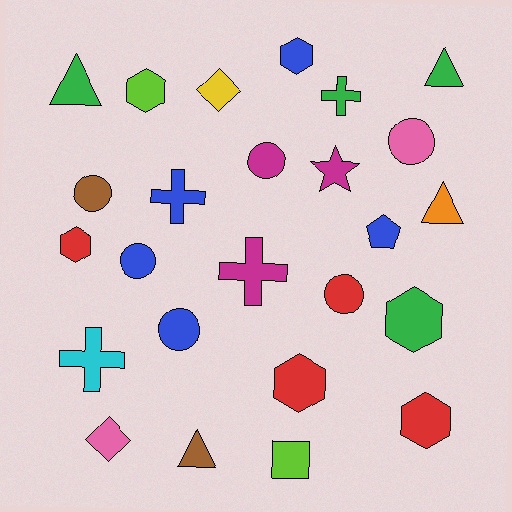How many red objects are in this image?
There are 4 red objects.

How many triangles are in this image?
There are 4 triangles.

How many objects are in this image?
There are 25 objects.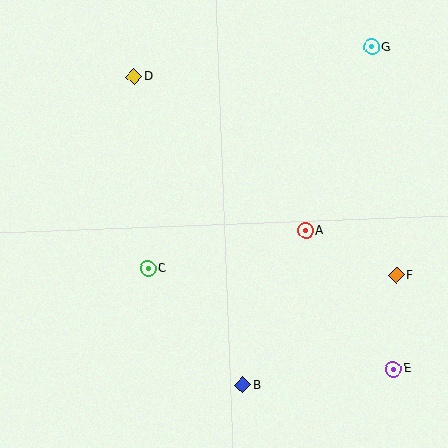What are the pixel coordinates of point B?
Point B is at (243, 385).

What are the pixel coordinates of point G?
Point G is at (372, 47).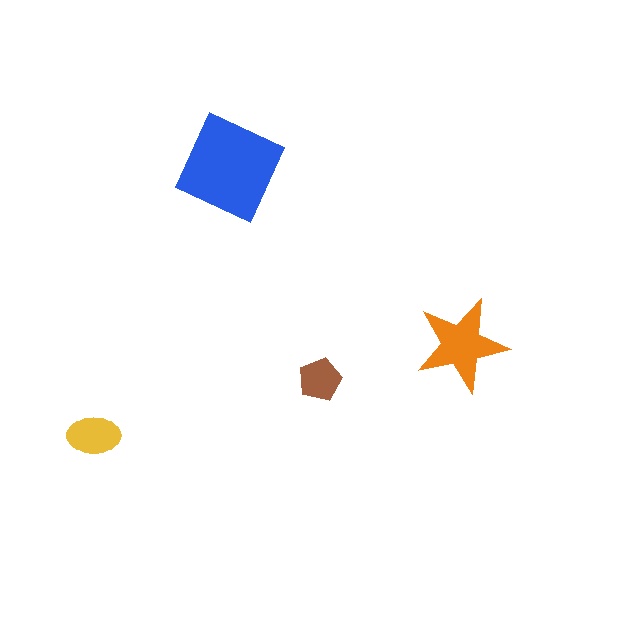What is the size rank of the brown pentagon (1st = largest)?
4th.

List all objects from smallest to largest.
The brown pentagon, the yellow ellipse, the orange star, the blue diamond.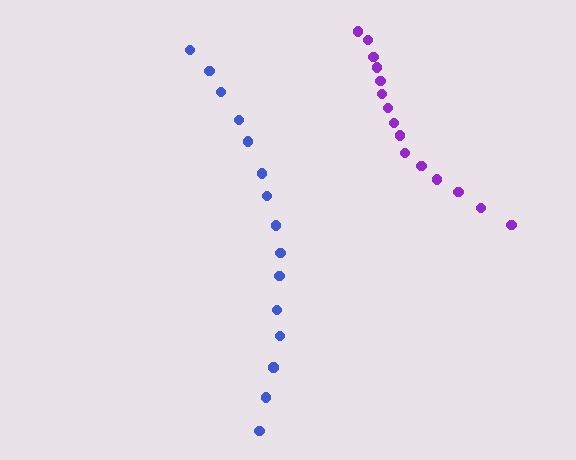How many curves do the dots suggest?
There are 2 distinct paths.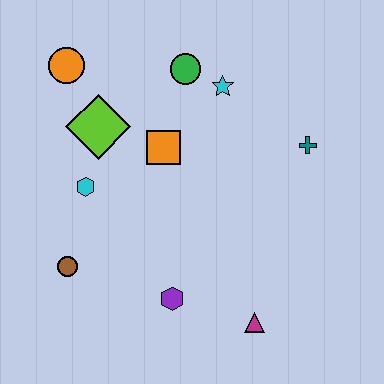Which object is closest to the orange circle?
The lime diamond is closest to the orange circle.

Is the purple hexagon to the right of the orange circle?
Yes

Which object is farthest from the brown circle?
The teal cross is farthest from the brown circle.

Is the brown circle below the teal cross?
Yes